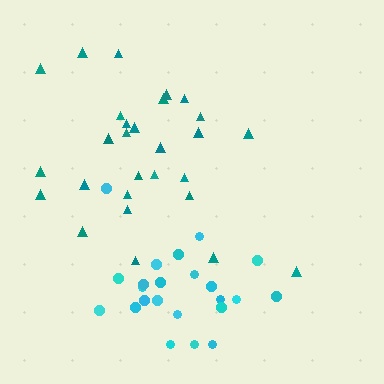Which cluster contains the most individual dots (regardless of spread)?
Teal (28).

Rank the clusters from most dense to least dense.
cyan, teal.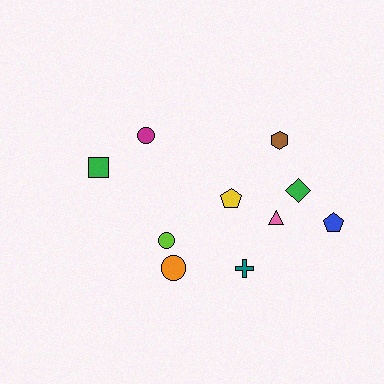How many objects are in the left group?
There are 4 objects.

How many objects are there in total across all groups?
There are 10 objects.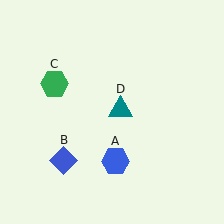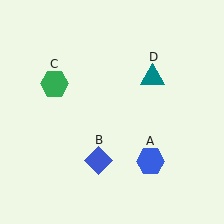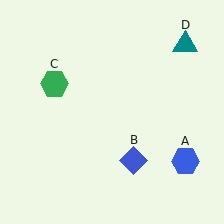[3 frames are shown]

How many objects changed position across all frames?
3 objects changed position: blue hexagon (object A), blue diamond (object B), teal triangle (object D).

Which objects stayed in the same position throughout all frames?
Green hexagon (object C) remained stationary.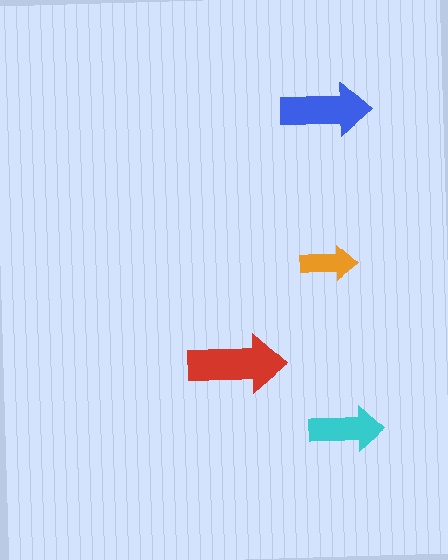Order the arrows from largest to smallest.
the red one, the blue one, the cyan one, the orange one.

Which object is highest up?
The blue arrow is topmost.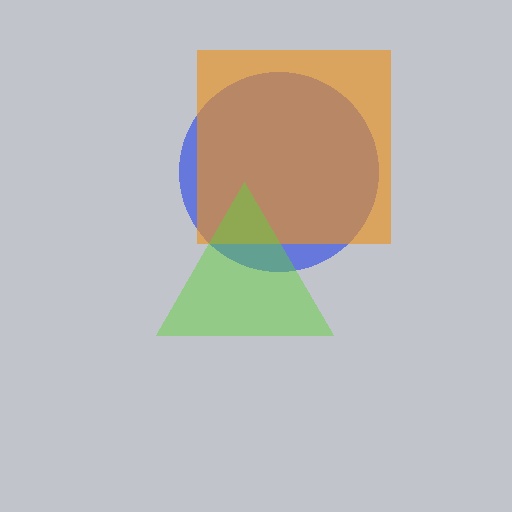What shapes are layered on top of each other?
The layered shapes are: a blue circle, an orange square, a lime triangle.